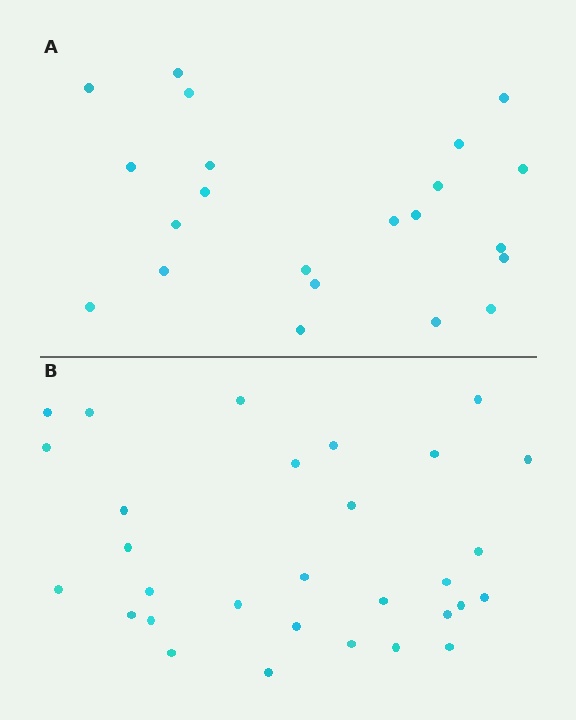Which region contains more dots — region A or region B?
Region B (the bottom region) has more dots.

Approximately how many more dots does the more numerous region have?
Region B has roughly 8 or so more dots than region A.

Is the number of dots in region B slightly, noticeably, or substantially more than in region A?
Region B has noticeably more, but not dramatically so. The ratio is roughly 1.4 to 1.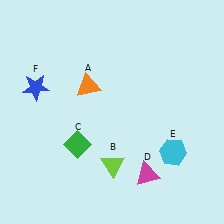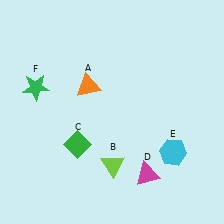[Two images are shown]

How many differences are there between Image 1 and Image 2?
There is 1 difference between the two images.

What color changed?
The star (F) changed from blue in Image 1 to green in Image 2.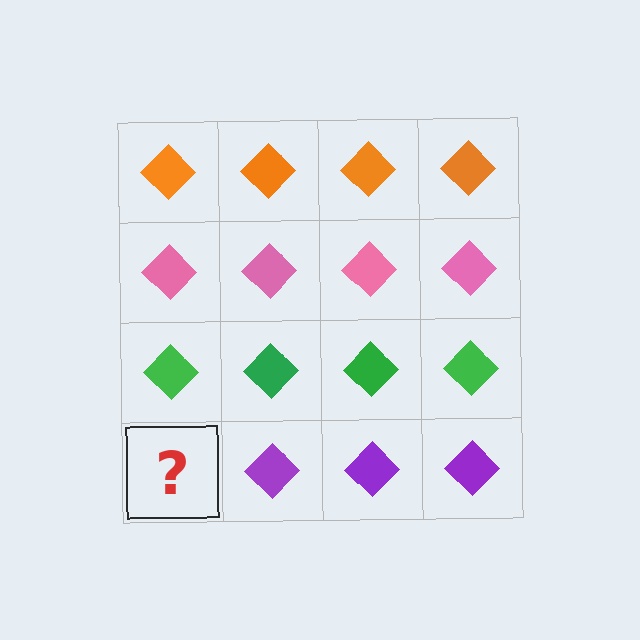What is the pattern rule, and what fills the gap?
The rule is that each row has a consistent color. The gap should be filled with a purple diamond.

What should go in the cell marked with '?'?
The missing cell should contain a purple diamond.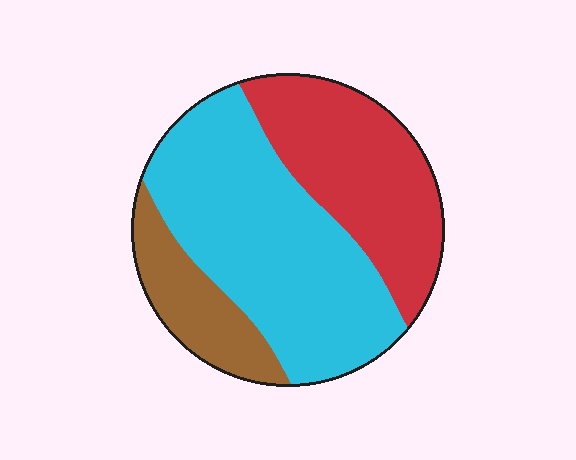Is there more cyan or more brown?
Cyan.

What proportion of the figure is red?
Red takes up about one third (1/3) of the figure.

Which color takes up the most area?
Cyan, at roughly 50%.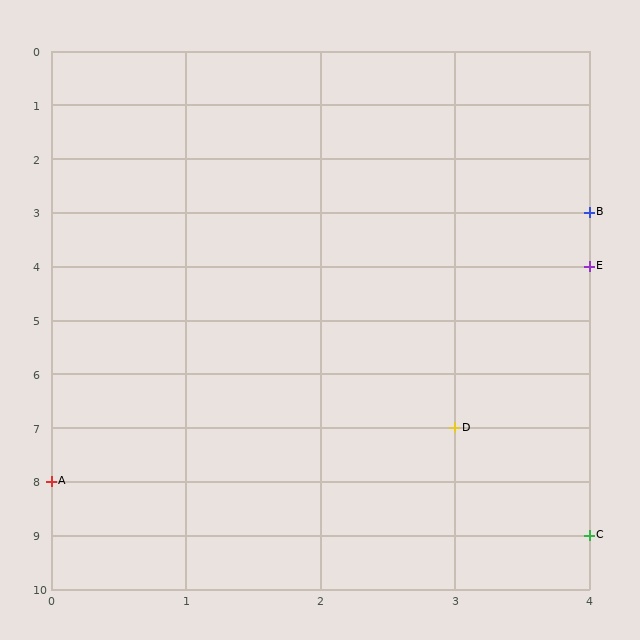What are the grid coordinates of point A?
Point A is at grid coordinates (0, 8).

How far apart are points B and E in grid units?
Points B and E are 1 row apart.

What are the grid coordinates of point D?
Point D is at grid coordinates (3, 7).